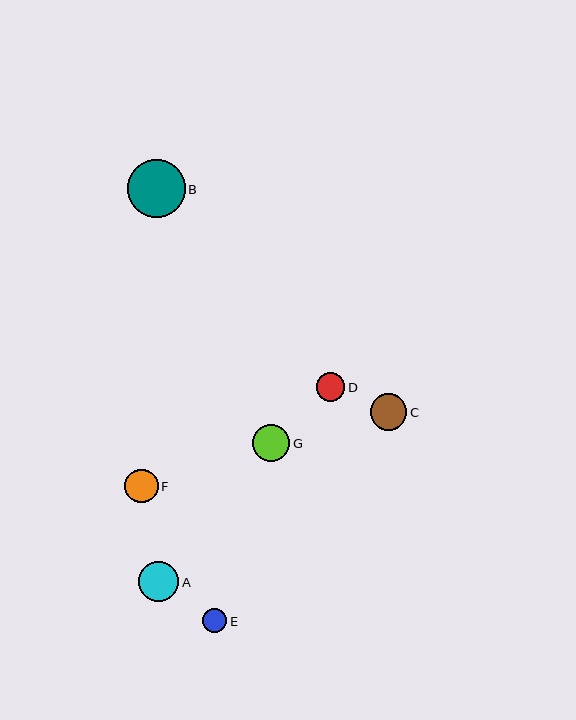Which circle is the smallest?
Circle E is the smallest with a size of approximately 24 pixels.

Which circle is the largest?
Circle B is the largest with a size of approximately 58 pixels.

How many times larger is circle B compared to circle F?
Circle B is approximately 1.7 times the size of circle F.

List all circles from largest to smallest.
From largest to smallest: B, A, G, C, F, D, E.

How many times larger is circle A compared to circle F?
Circle A is approximately 1.2 times the size of circle F.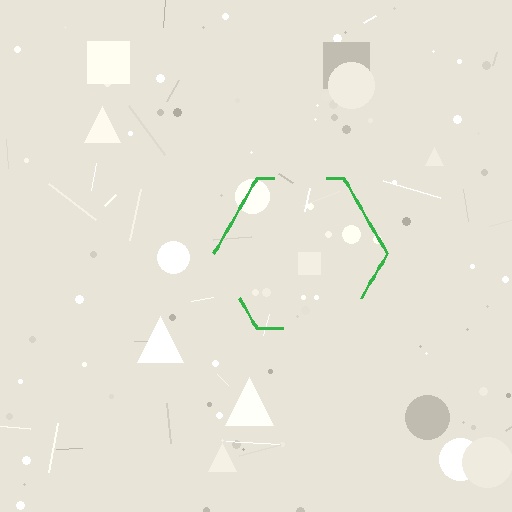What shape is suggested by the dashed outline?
The dashed outline suggests a hexagon.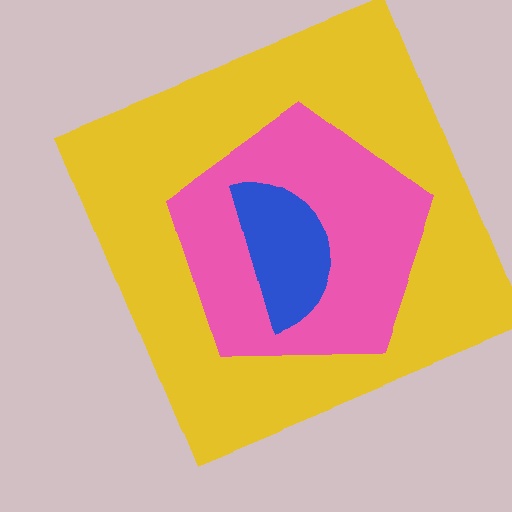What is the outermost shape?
The yellow square.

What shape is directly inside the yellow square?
The pink pentagon.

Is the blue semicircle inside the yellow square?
Yes.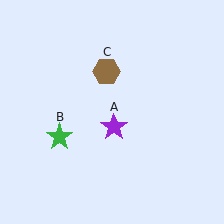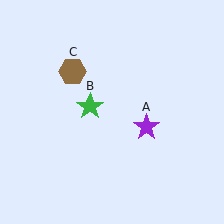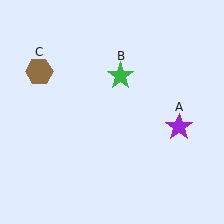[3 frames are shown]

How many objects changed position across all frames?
3 objects changed position: purple star (object A), green star (object B), brown hexagon (object C).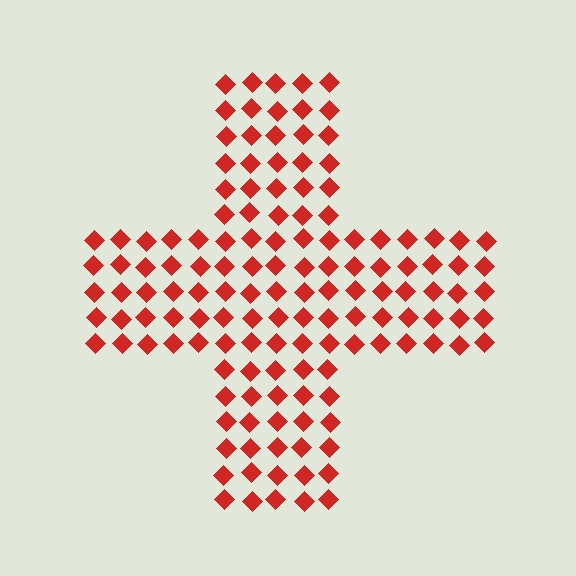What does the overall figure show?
The overall figure shows a cross.